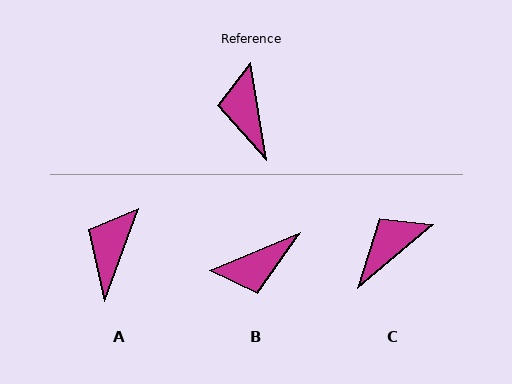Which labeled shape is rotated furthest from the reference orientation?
B, about 103 degrees away.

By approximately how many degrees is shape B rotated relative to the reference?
Approximately 103 degrees counter-clockwise.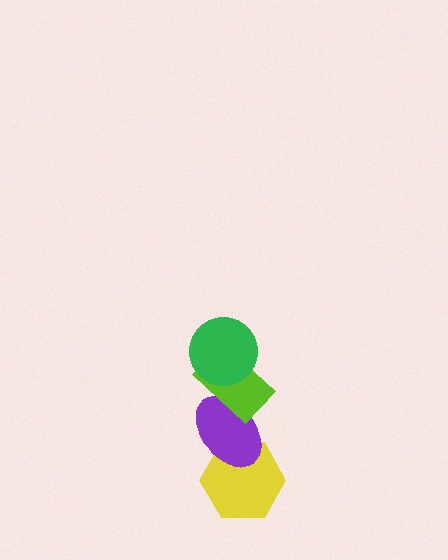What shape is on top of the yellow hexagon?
The purple ellipse is on top of the yellow hexagon.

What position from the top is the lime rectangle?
The lime rectangle is 2nd from the top.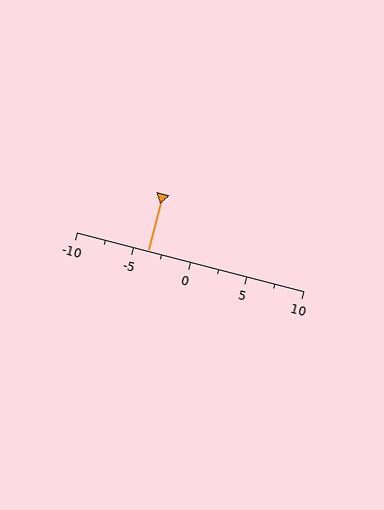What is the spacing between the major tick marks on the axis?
The major ticks are spaced 5 apart.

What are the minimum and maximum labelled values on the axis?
The axis runs from -10 to 10.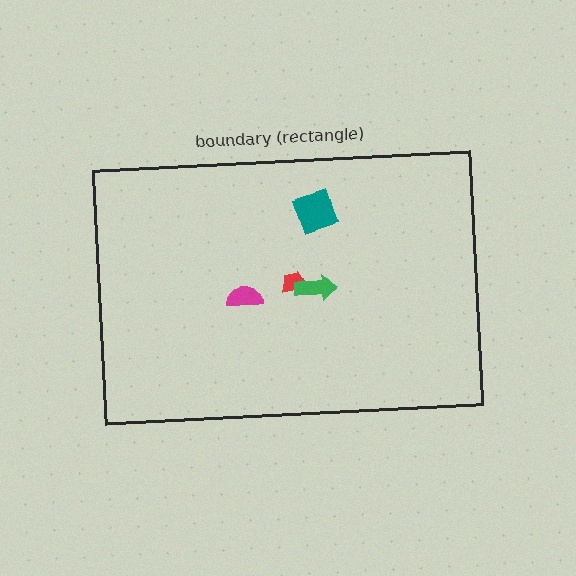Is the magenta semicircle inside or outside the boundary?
Inside.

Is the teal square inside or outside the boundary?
Inside.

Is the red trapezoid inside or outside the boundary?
Inside.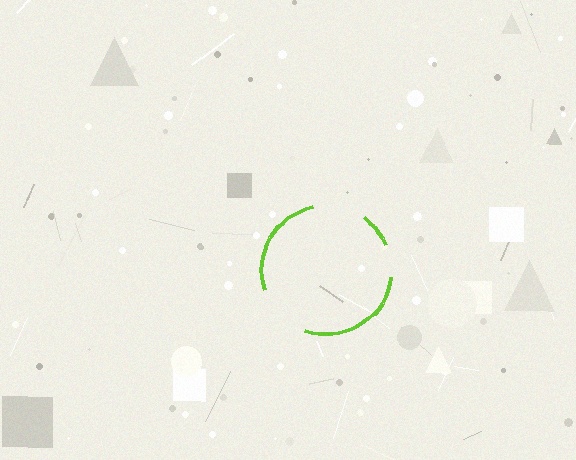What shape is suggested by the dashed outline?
The dashed outline suggests a circle.